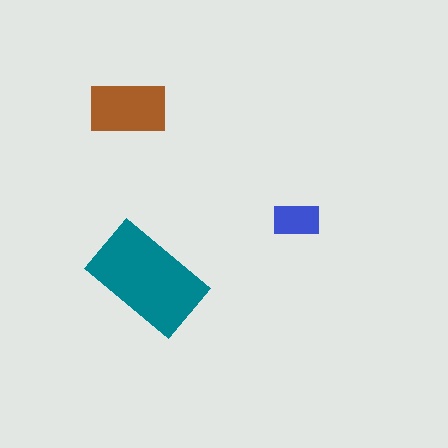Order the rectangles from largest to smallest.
the teal one, the brown one, the blue one.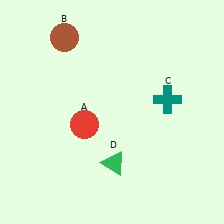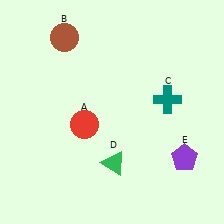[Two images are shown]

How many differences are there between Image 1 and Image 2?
There is 1 difference between the two images.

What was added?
A purple pentagon (E) was added in Image 2.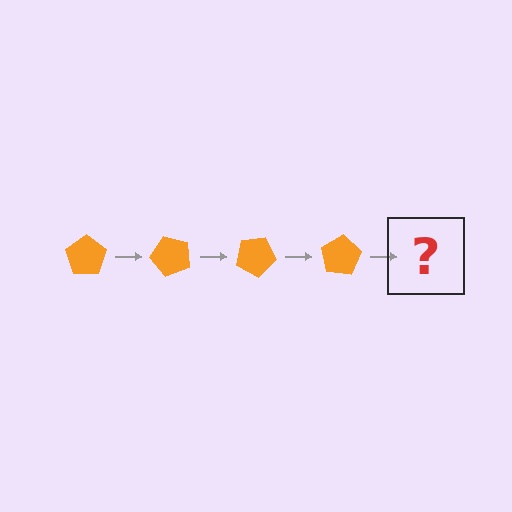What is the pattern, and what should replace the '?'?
The pattern is that the pentagon rotates 50 degrees each step. The '?' should be an orange pentagon rotated 200 degrees.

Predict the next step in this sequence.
The next step is an orange pentagon rotated 200 degrees.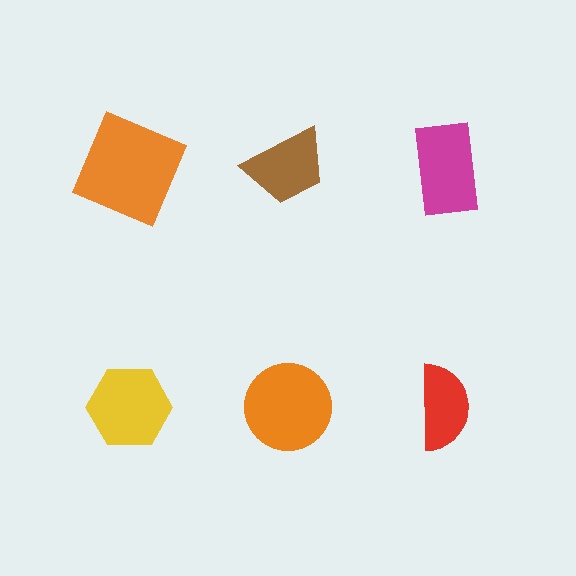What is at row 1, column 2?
A brown trapezoid.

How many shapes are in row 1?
3 shapes.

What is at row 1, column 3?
A magenta rectangle.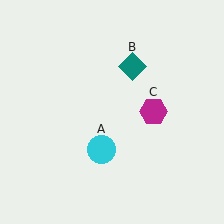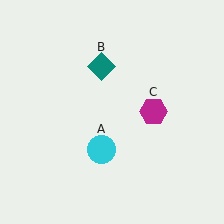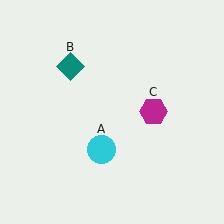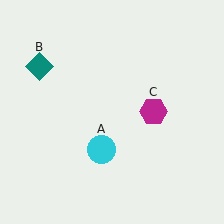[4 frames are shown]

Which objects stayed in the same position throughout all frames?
Cyan circle (object A) and magenta hexagon (object C) remained stationary.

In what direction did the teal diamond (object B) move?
The teal diamond (object B) moved left.